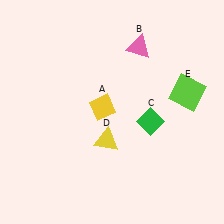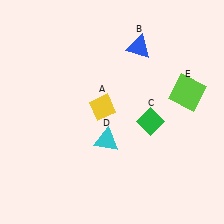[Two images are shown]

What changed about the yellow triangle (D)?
In Image 1, D is yellow. In Image 2, it changed to cyan.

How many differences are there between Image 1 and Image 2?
There are 2 differences between the two images.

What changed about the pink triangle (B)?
In Image 1, B is pink. In Image 2, it changed to blue.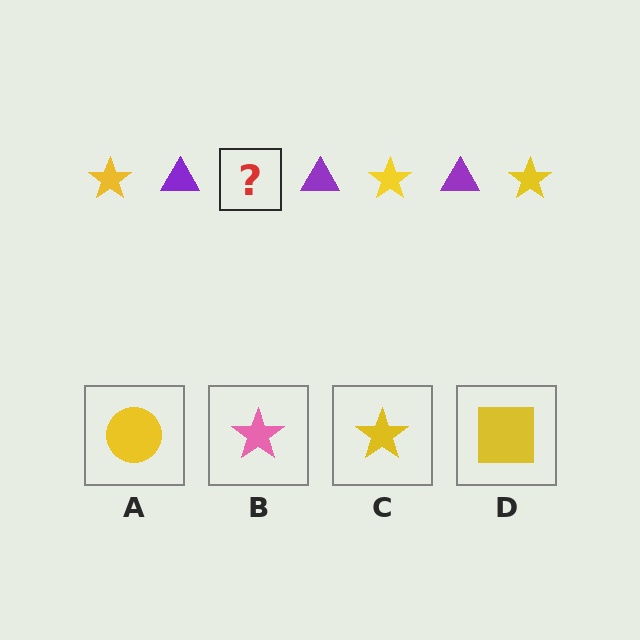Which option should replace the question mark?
Option C.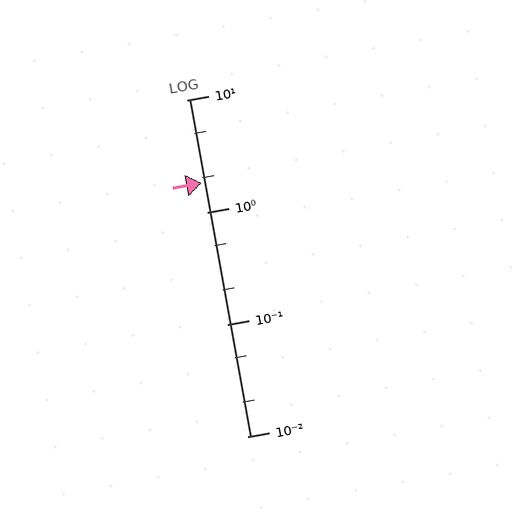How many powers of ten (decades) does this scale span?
The scale spans 3 decades, from 0.01 to 10.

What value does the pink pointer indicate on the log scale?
The pointer indicates approximately 1.8.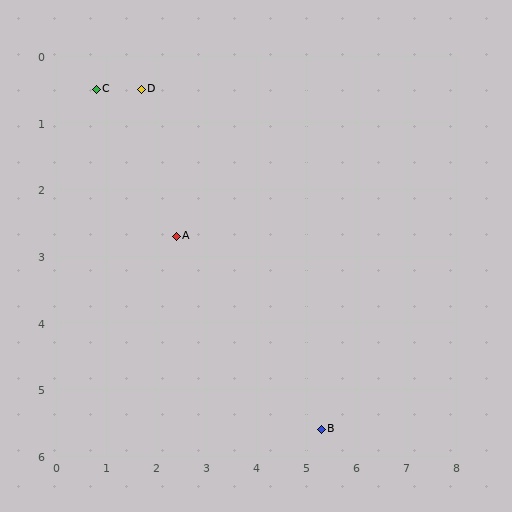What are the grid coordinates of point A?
Point A is at approximately (2.4, 2.7).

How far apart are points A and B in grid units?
Points A and B are about 4.1 grid units apart.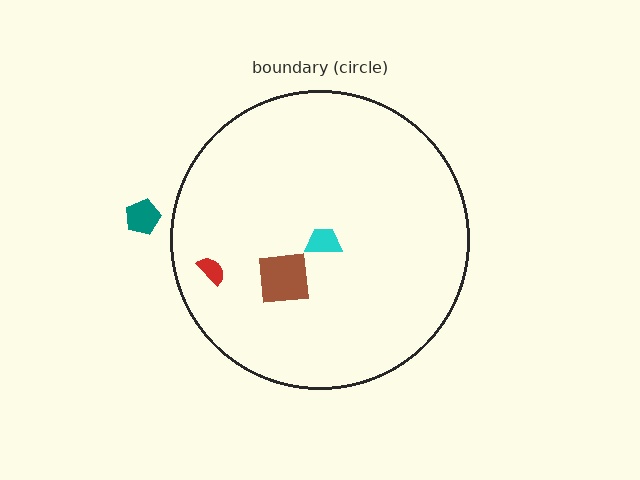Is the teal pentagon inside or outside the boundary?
Outside.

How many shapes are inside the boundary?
3 inside, 1 outside.